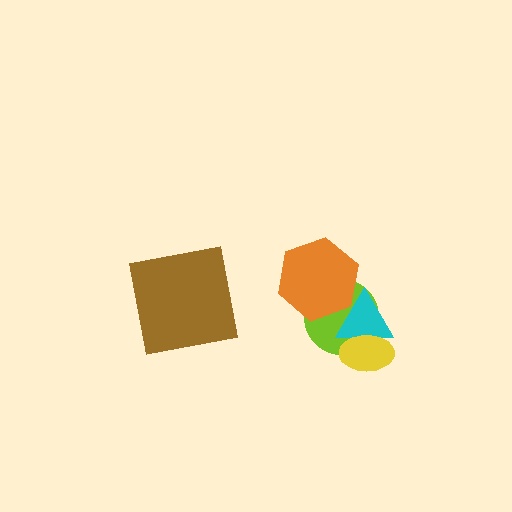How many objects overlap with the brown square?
0 objects overlap with the brown square.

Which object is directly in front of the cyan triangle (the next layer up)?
The orange hexagon is directly in front of the cyan triangle.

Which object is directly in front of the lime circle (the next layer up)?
The cyan triangle is directly in front of the lime circle.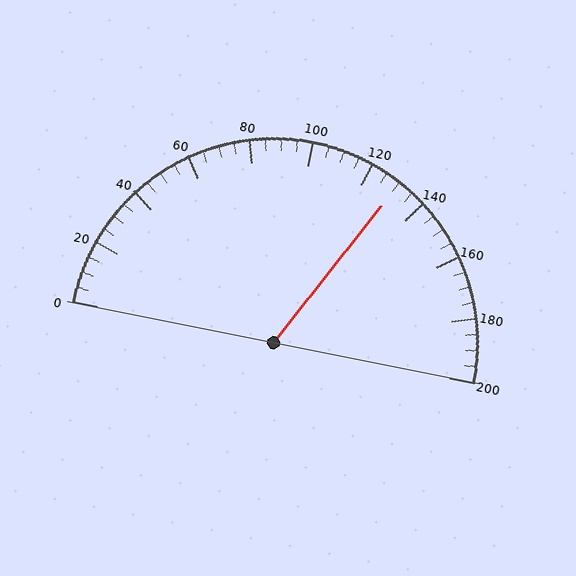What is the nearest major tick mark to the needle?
The nearest major tick mark is 120.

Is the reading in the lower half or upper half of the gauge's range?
The reading is in the upper half of the range (0 to 200).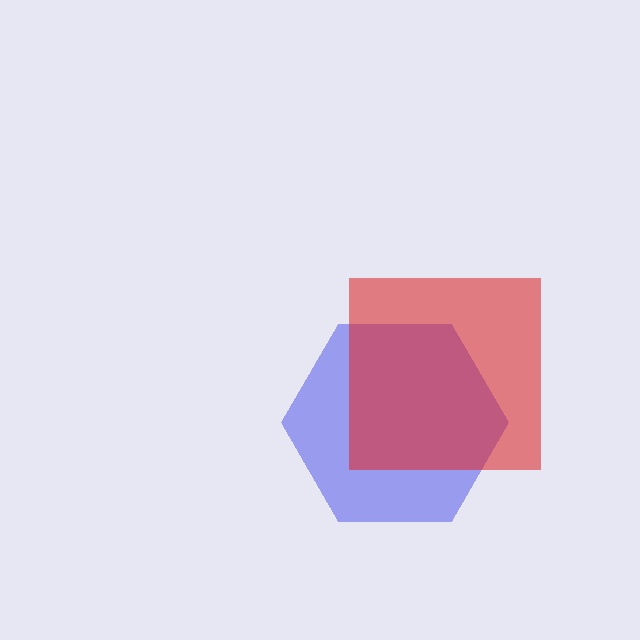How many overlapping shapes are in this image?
There are 2 overlapping shapes in the image.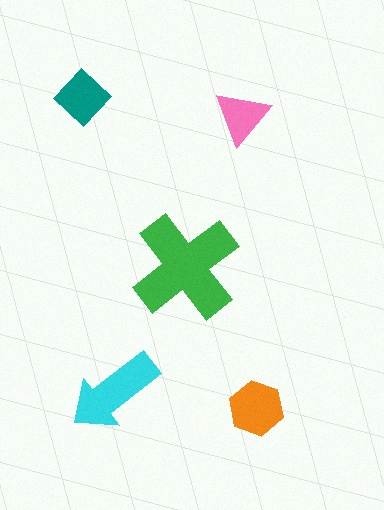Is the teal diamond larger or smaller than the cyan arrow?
Smaller.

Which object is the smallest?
The pink triangle.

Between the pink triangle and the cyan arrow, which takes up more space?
The cyan arrow.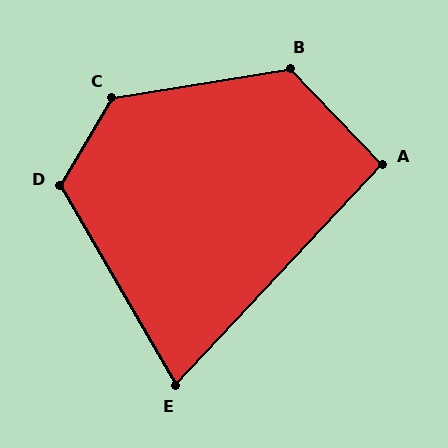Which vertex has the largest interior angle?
C, at approximately 130 degrees.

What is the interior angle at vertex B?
Approximately 124 degrees (obtuse).